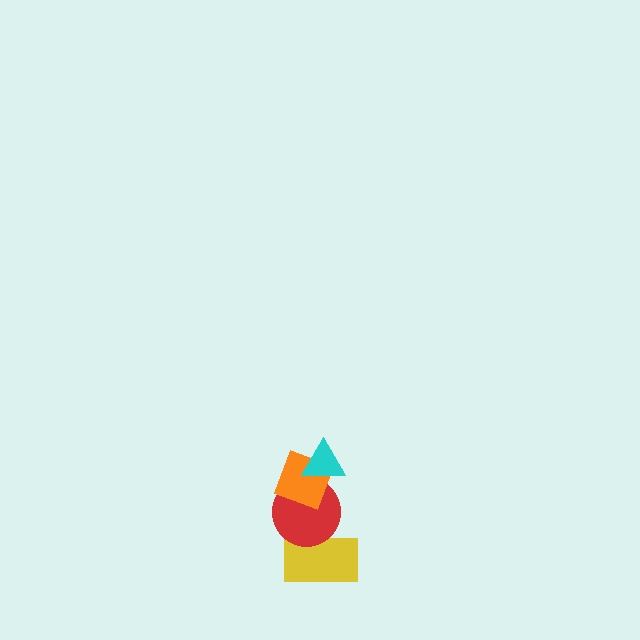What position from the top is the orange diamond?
The orange diamond is 2nd from the top.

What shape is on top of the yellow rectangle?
The red circle is on top of the yellow rectangle.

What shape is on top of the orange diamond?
The cyan triangle is on top of the orange diamond.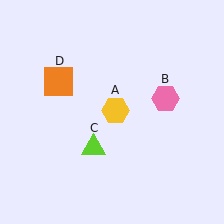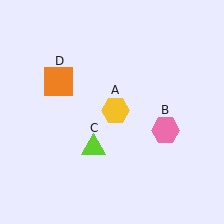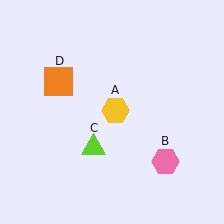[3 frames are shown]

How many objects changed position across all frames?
1 object changed position: pink hexagon (object B).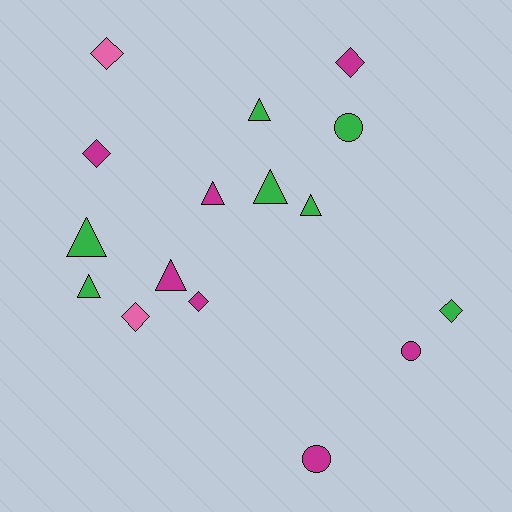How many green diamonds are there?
There is 1 green diamond.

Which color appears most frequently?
Magenta, with 7 objects.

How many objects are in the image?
There are 16 objects.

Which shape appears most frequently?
Triangle, with 7 objects.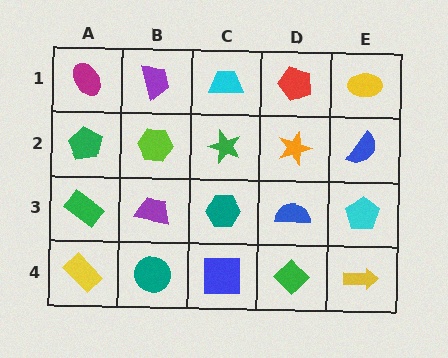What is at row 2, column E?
A blue semicircle.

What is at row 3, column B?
A purple trapezoid.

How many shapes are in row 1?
5 shapes.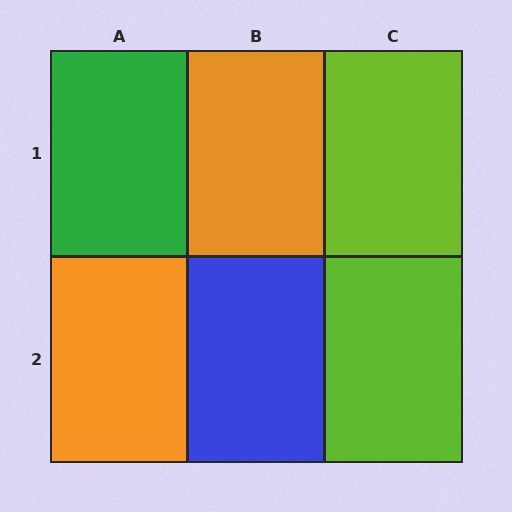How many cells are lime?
2 cells are lime.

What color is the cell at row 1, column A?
Green.